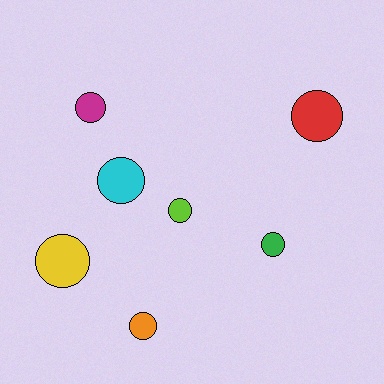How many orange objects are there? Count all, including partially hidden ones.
There is 1 orange object.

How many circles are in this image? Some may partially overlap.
There are 7 circles.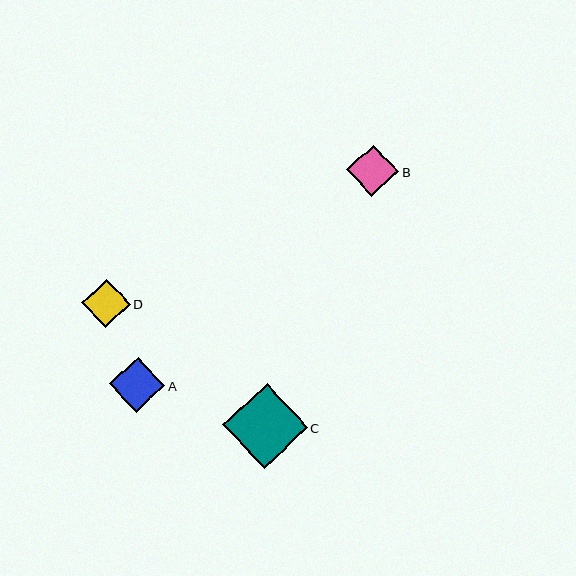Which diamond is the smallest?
Diamond D is the smallest with a size of approximately 48 pixels.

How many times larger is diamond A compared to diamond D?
Diamond A is approximately 1.1 times the size of diamond D.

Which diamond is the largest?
Diamond C is the largest with a size of approximately 85 pixels.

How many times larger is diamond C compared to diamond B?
Diamond C is approximately 1.6 times the size of diamond B.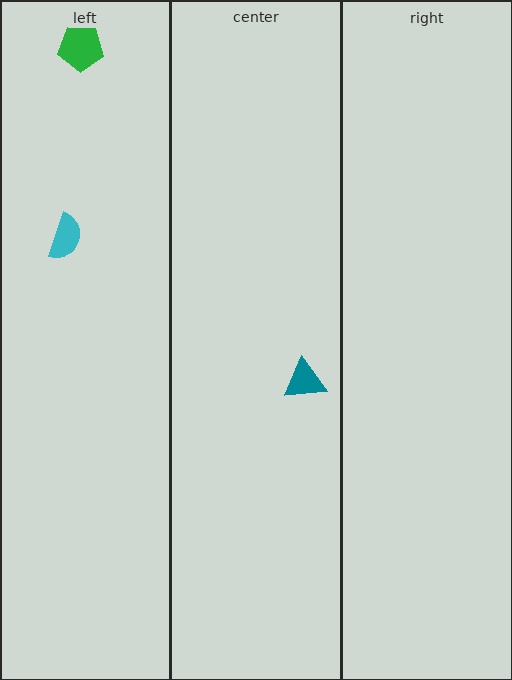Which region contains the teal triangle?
The center region.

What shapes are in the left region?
The cyan semicircle, the green pentagon.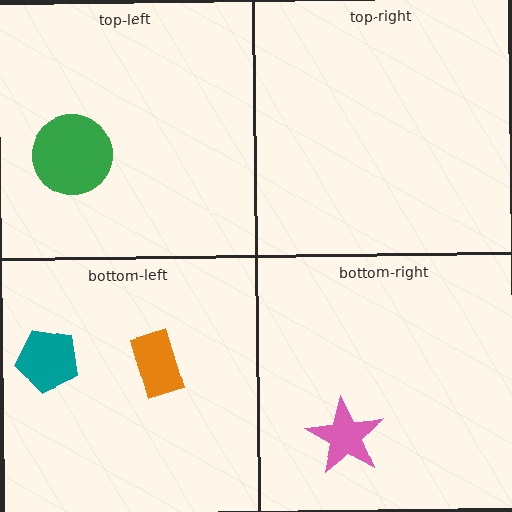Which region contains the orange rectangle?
The bottom-left region.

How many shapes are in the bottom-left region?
2.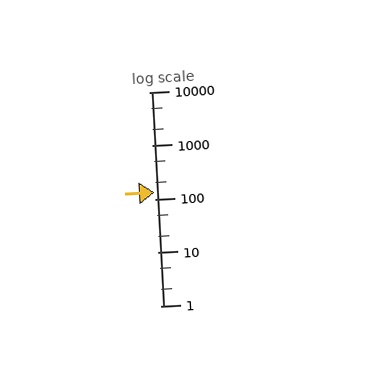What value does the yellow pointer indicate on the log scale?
The pointer indicates approximately 130.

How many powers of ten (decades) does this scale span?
The scale spans 4 decades, from 1 to 10000.